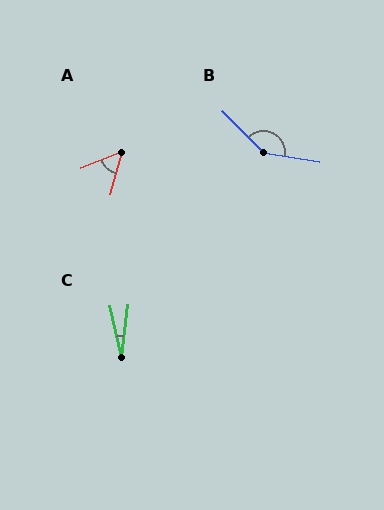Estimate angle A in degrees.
Approximately 54 degrees.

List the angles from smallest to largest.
C (20°), A (54°), B (143°).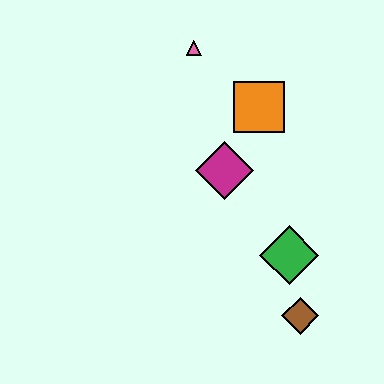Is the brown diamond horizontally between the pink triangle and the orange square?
No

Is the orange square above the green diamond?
Yes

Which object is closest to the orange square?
The magenta diamond is closest to the orange square.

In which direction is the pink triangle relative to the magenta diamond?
The pink triangle is above the magenta diamond.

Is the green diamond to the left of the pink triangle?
No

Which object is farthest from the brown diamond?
The pink triangle is farthest from the brown diamond.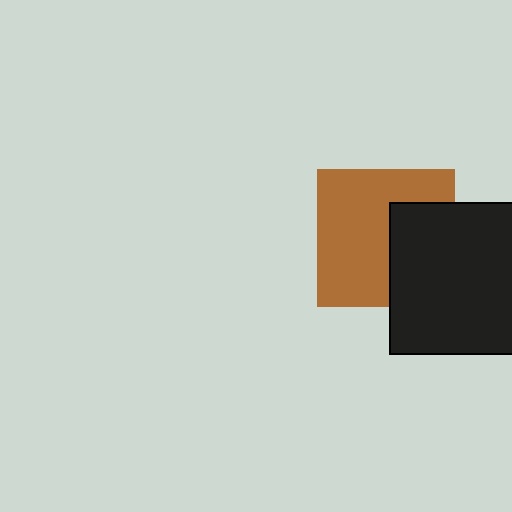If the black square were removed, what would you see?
You would see the complete brown square.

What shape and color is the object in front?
The object in front is a black square.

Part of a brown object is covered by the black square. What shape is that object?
It is a square.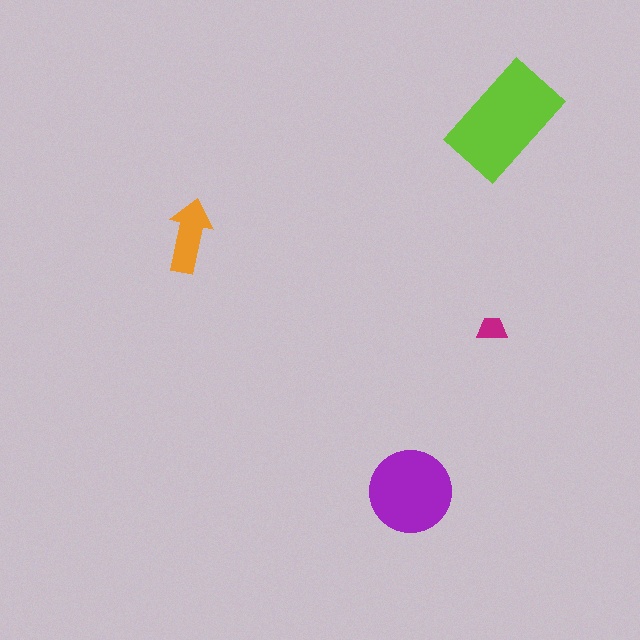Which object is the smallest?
The magenta trapezoid.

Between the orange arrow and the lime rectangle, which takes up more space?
The lime rectangle.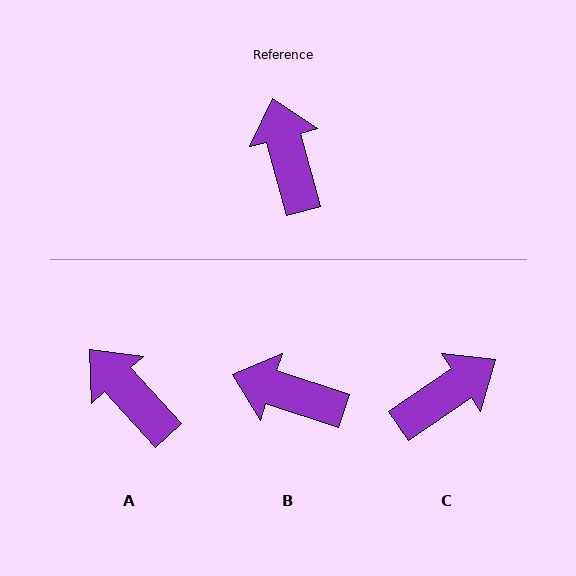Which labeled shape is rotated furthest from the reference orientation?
C, about 71 degrees away.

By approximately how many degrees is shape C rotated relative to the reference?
Approximately 71 degrees clockwise.